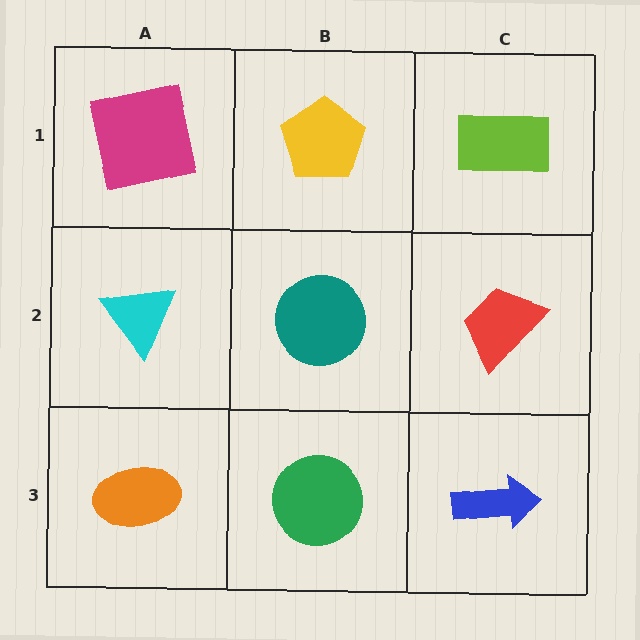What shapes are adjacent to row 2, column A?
A magenta square (row 1, column A), an orange ellipse (row 3, column A), a teal circle (row 2, column B).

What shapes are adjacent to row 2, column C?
A lime rectangle (row 1, column C), a blue arrow (row 3, column C), a teal circle (row 2, column B).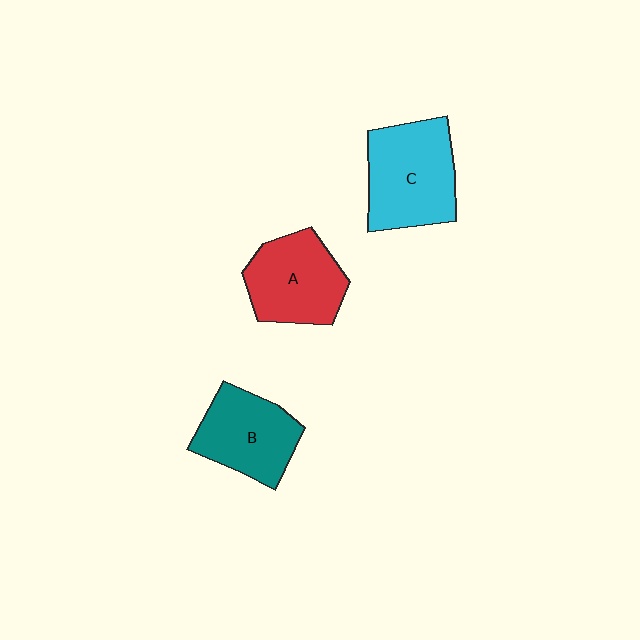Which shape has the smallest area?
Shape B (teal).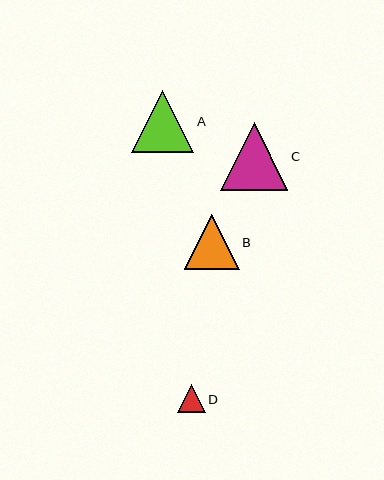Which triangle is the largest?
Triangle C is the largest with a size of approximately 67 pixels.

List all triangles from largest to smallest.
From largest to smallest: C, A, B, D.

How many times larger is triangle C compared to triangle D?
Triangle C is approximately 2.4 times the size of triangle D.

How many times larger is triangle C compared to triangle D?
Triangle C is approximately 2.4 times the size of triangle D.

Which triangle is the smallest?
Triangle D is the smallest with a size of approximately 28 pixels.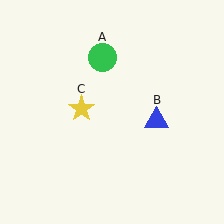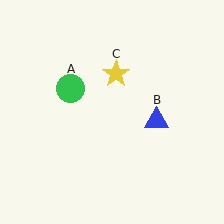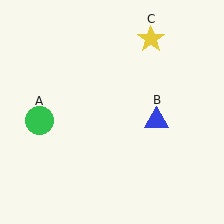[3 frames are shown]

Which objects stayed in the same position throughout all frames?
Blue triangle (object B) remained stationary.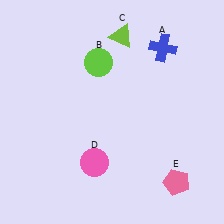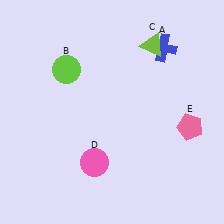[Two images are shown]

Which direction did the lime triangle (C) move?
The lime triangle (C) moved right.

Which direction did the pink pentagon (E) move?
The pink pentagon (E) moved up.